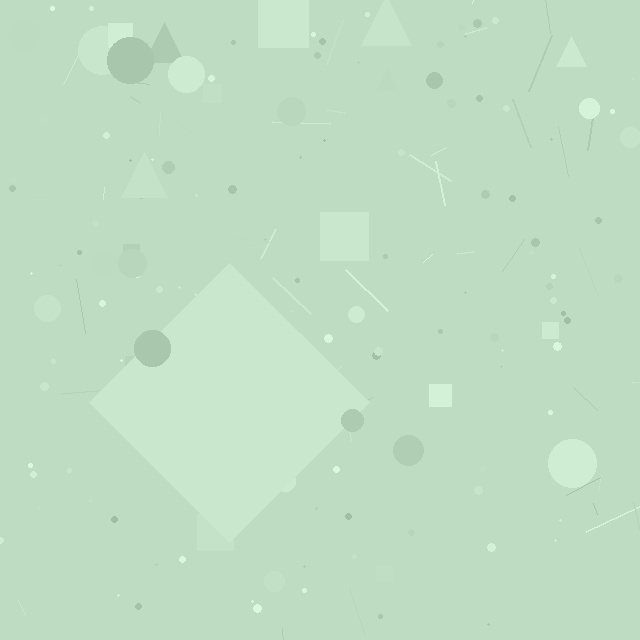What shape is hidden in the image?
A diamond is hidden in the image.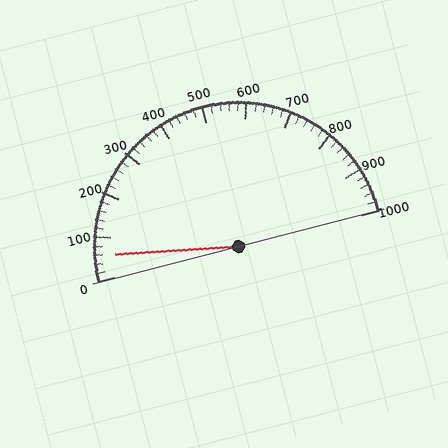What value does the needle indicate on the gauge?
The needle indicates approximately 60.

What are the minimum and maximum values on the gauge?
The gauge ranges from 0 to 1000.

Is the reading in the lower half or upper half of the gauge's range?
The reading is in the lower half of the range (0 to 1000).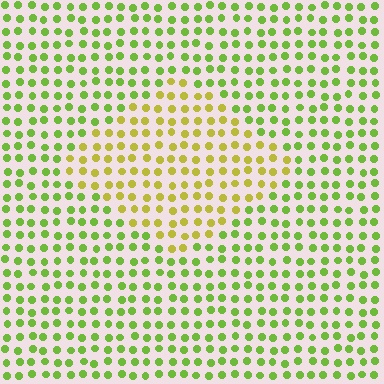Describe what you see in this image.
The image is filled with small lime elements in a uniform arrangement. A diamond-shaped region is visible where the elements are tinted to a slightly different hue, forming a subtle color boundary.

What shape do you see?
I see a diamond.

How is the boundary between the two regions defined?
The boundary is defined purely by a slight shift in hue (about 35 degrees). Spacing, size, and orientation are identical on both sides.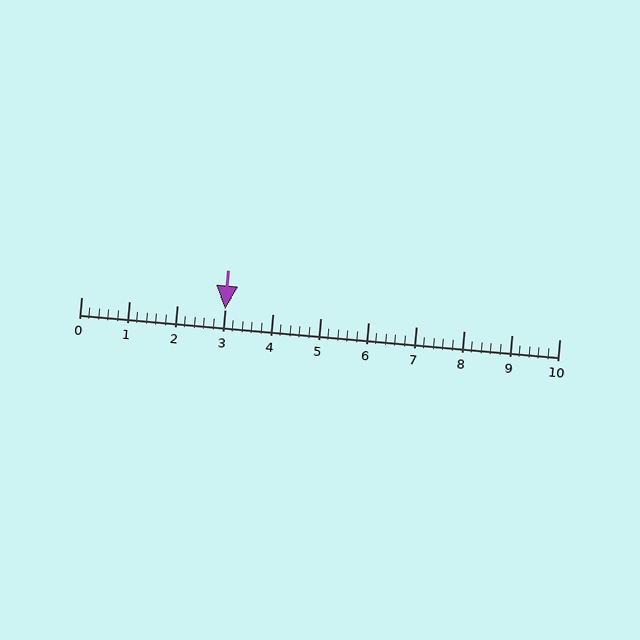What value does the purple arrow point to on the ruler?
The purple arrow points to approximately 3.0.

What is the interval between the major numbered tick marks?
The major tick marks are spaced 1 units apart.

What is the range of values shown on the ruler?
The ruler shows values from 0 to 10.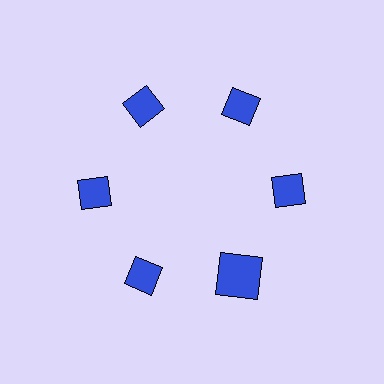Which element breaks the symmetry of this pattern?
The blue square at roughly the 5 o'clock position breaks the symmetry. All other shapes are blue diamonds.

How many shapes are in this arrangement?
There are 6 shapes arranged in a ring pattern.